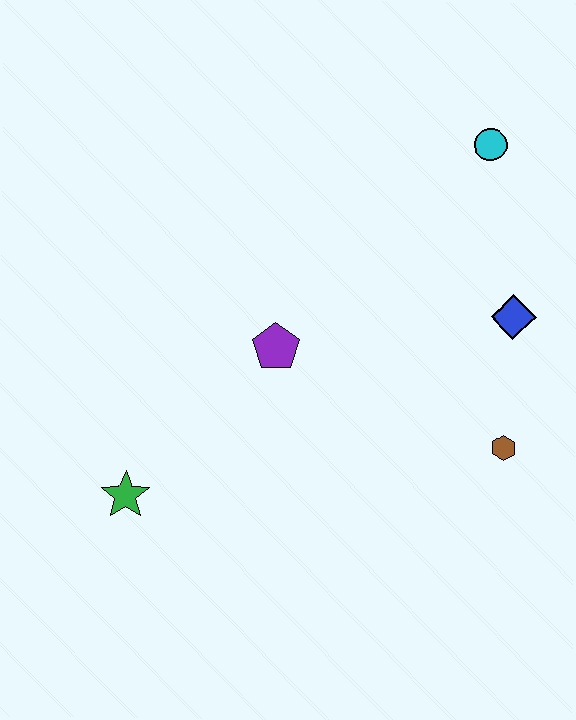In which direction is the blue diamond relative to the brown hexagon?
The blue diamond is above the brown hexagon.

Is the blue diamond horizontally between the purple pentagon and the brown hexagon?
No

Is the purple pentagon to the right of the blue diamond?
No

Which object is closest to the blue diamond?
The brown hexagon is closest to the blue diamond.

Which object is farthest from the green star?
The cyan circle is farthest from the green star.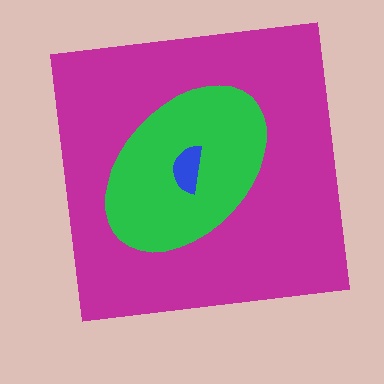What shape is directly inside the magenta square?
The green ellipse.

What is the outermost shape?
The magenta square.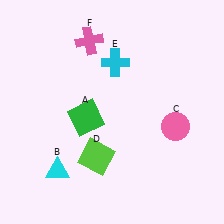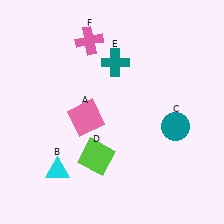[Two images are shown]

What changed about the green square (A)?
In Image 1, A is green. In Image 2, it changed to pink.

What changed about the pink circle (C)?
In Image 1, C is pink. In Image 2, it changed to teal.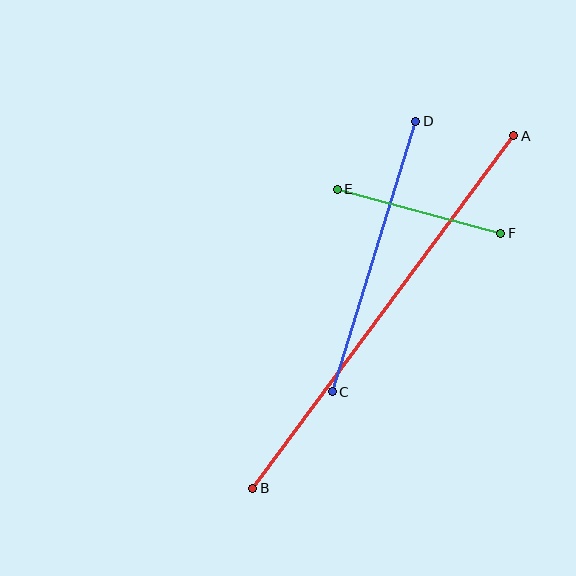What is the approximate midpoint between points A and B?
The midpoint is at approximately (383, 312) pixels.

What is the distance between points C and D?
The distance is approximately 283 pixels.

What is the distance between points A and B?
The distance is approximately 439 pixels.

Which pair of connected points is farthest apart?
Points A and B are farthest apart.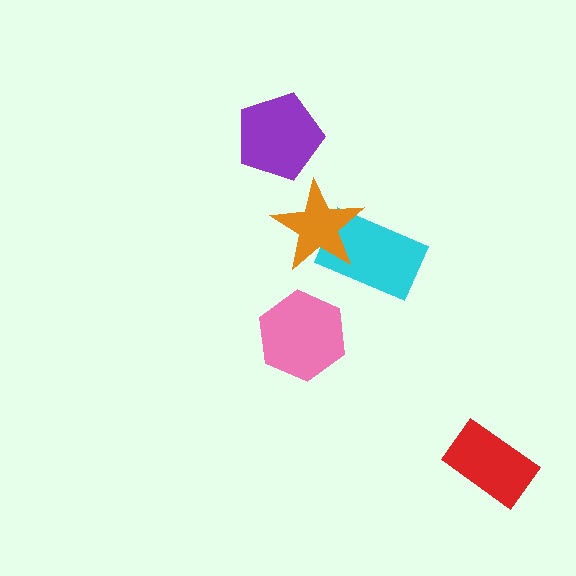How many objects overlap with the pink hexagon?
0 objects overlap with the pink hexagon.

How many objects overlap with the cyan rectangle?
1 object overlaps with the cyan rectangle.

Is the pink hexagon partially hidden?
No, no other shape covers it.